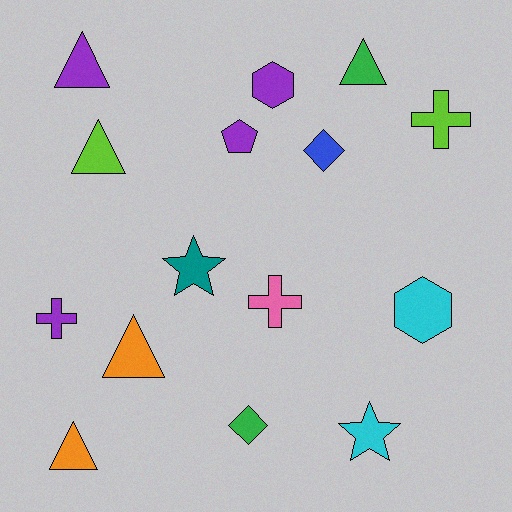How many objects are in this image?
There are 15 objects.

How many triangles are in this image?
There are 5 triangles.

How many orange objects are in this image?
There are 2 orange objects.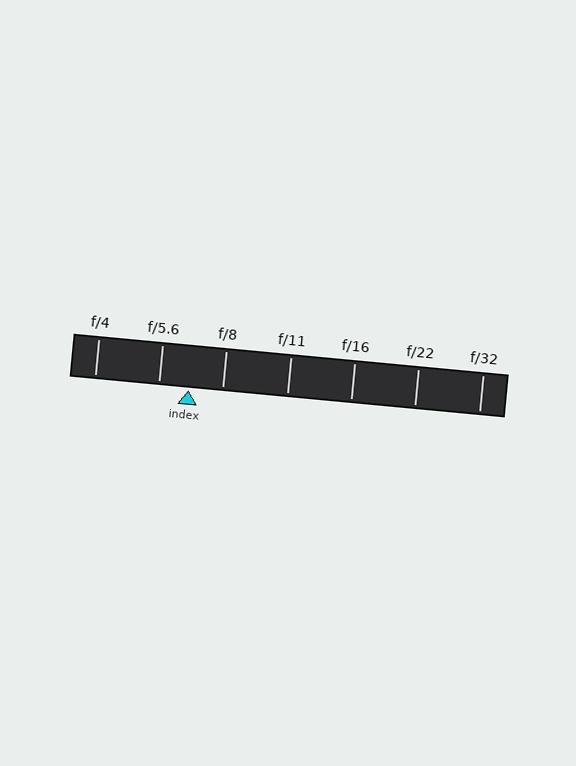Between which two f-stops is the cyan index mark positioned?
The index mark is between f/5.6 and f/8.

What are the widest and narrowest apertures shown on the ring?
The widest aperture shown is f/4 and the narrowest is f/32.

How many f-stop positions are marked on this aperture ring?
There are 7 f-stop positions marked.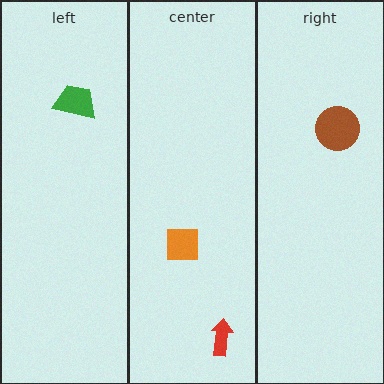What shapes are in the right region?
The brown circle.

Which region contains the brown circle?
The right region.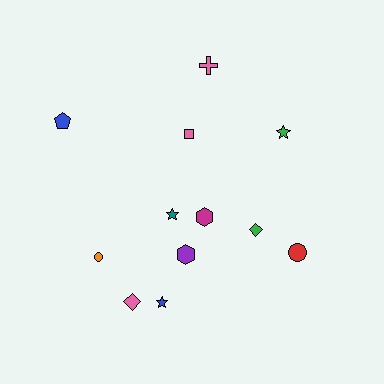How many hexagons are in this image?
There are 2 hexagons.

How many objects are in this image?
There are 12 objects.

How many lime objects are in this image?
There are no lime objects.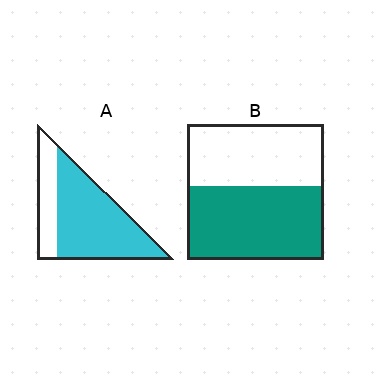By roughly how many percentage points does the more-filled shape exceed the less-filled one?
By roughly 20 percentage points (A over B).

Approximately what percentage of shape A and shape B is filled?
A is approximately 75% and B is approximately 55%.